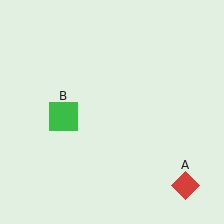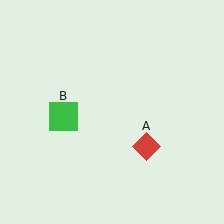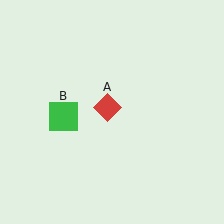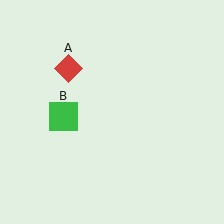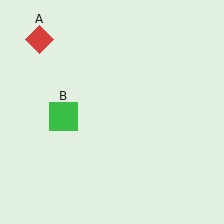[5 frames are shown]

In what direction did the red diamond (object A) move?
The red diamond (object A) moved up and to the left.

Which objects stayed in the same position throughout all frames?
Green square (object B) remained stationary.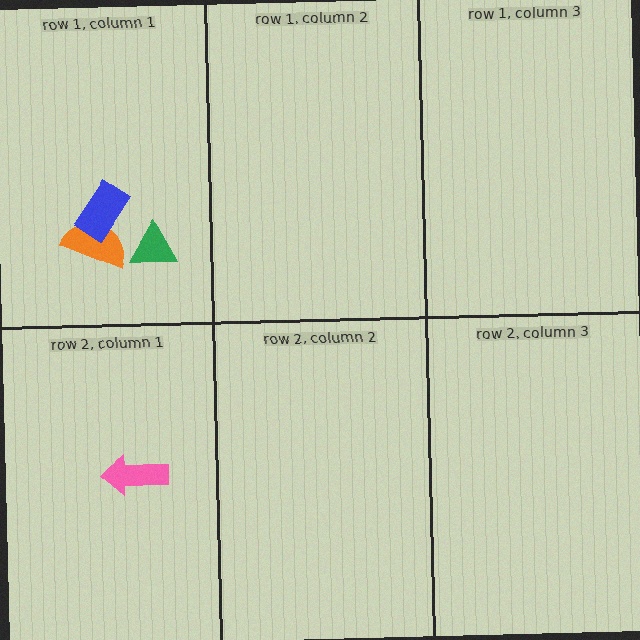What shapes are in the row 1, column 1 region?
The orange semicircle, the green triangle, the blue rectangle.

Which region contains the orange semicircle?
The row 1, column 1 region.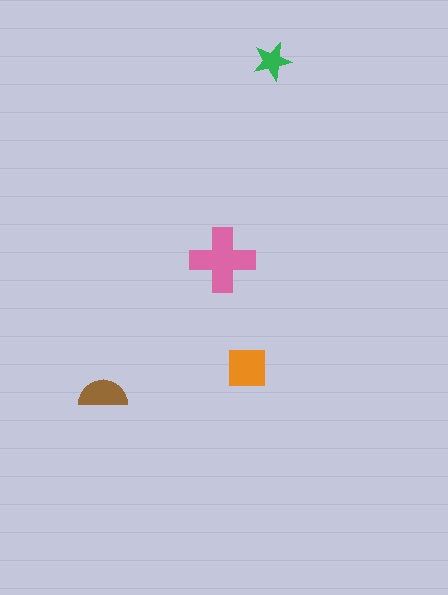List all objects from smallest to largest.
The green star, the brown semicircle, the orange square, the pink cross.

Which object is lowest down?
The brown semicircle is bottommost.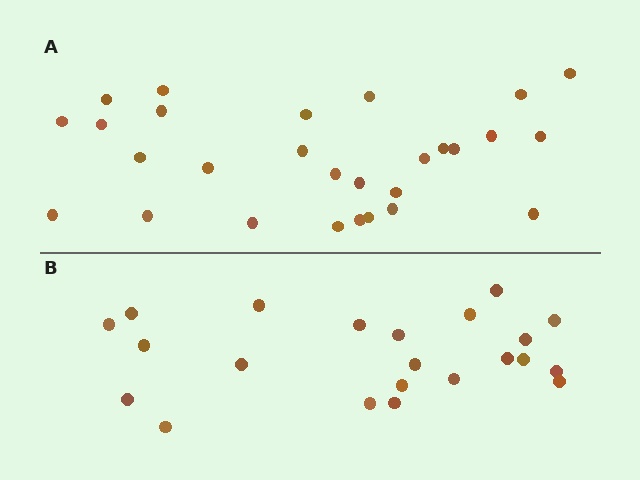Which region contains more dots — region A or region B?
Region A (the top region) has more dots.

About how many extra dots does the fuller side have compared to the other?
Region A has about 6 more dots than region B.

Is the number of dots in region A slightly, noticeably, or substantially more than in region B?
Region A has noticeably more, but not dramatically so. The ratio is roughly 1.3 to 1.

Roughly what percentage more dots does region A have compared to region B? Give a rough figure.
About 25% more.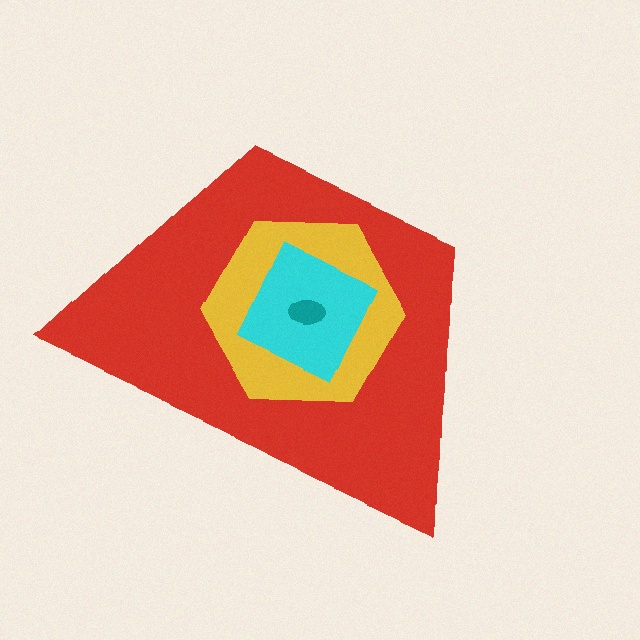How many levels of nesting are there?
4.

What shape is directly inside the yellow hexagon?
The cyan diamond.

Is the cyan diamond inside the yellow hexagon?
Yes.